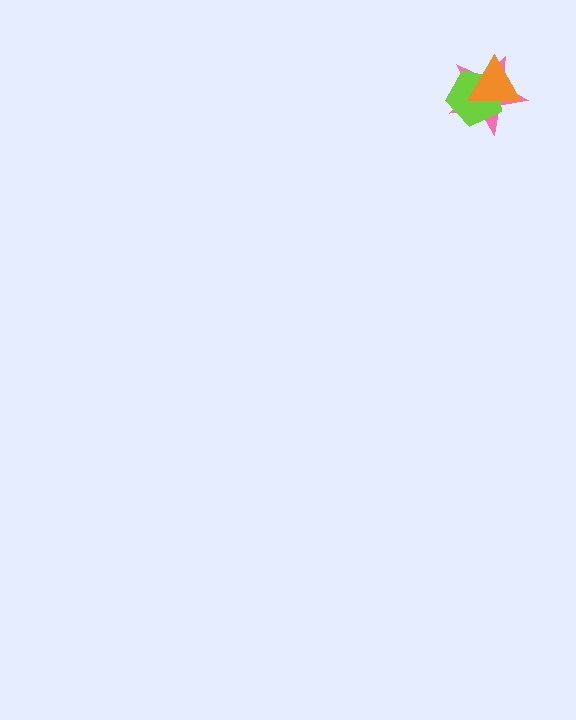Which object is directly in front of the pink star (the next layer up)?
The lime pentagon is directly in front of the pink star.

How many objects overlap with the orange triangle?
2 objects overlap with the orange triangle.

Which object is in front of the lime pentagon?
The orange triangle is in front of the lime pentagon.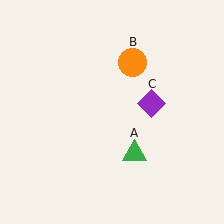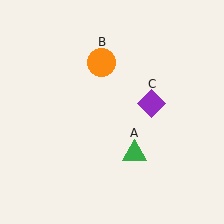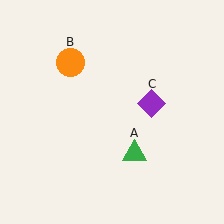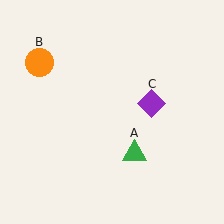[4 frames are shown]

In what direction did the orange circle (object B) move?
The orange circle (object B) moved left.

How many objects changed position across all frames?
1 object changed position: orange circle (object B).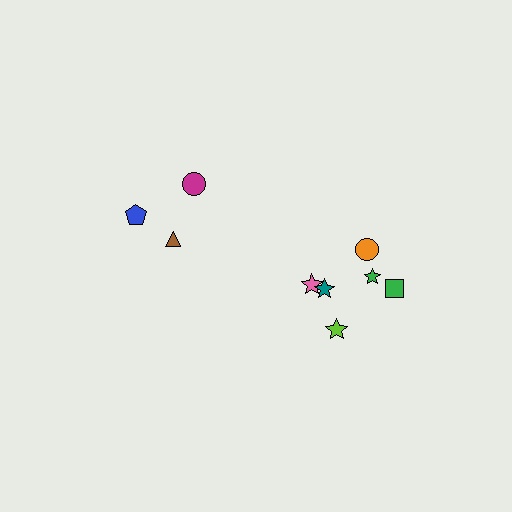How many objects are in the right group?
There are 6 objects.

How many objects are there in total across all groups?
There are 9 objects.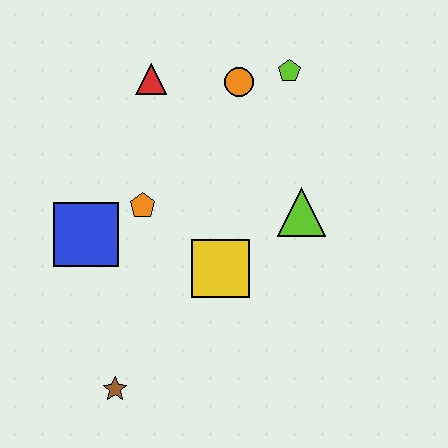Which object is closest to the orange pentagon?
The blue square is closest to the orange pentagon.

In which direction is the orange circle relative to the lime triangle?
The orange circle is above the lime triangle.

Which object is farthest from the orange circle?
The brown star is farthest from the orange circle.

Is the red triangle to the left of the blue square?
No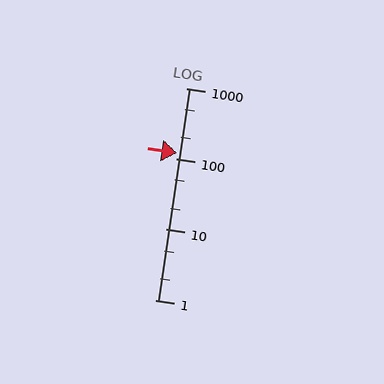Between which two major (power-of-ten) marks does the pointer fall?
The pointer is between 100 and 1000.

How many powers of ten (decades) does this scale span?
The scale spans 3 decades, from 1 to 1000.